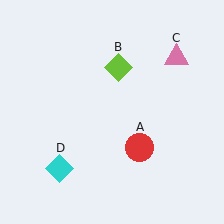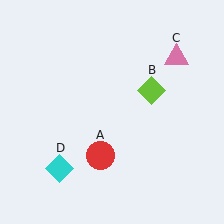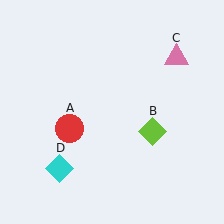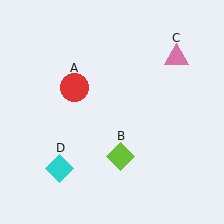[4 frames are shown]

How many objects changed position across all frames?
2 objects changed position: red circle (object A), lime diamond (object B).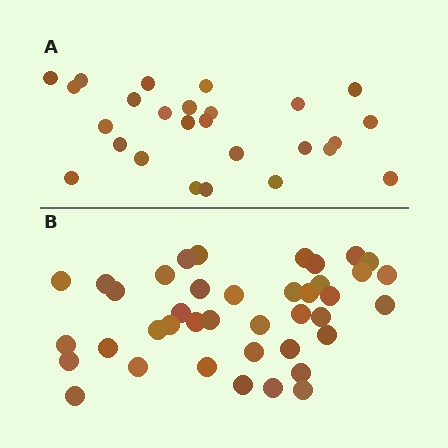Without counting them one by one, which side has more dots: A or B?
Region B (the bottom region) has more dots.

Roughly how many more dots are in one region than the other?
Region B has approximately 15 more dots than region A.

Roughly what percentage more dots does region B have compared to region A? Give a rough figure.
About 55% more.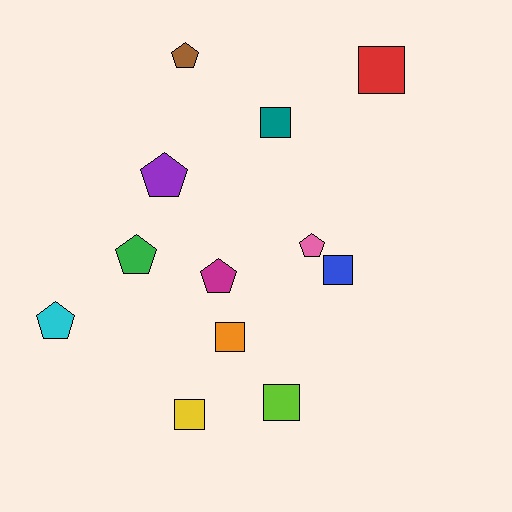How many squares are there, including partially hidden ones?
There are 6 squares.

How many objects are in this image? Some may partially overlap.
There are 12 objects.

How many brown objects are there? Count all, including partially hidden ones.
There is 1 brown object.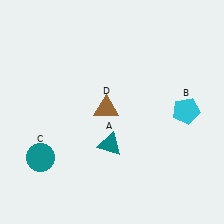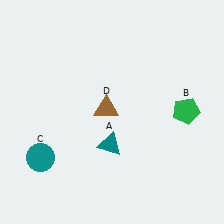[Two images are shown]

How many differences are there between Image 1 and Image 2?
There is 1 difference between the two images.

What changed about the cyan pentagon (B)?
In Image 1, B is cyan. In Image 2, it changed to green.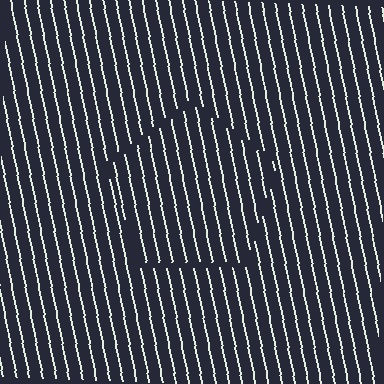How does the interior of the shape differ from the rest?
The interior of the shape contains the same grating, shifted by half a period — the contour is defined by the phase discontinuity where line-ends from the inner and outer gratings abut.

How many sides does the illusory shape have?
5 sides — the line-ends trace a pentagon.